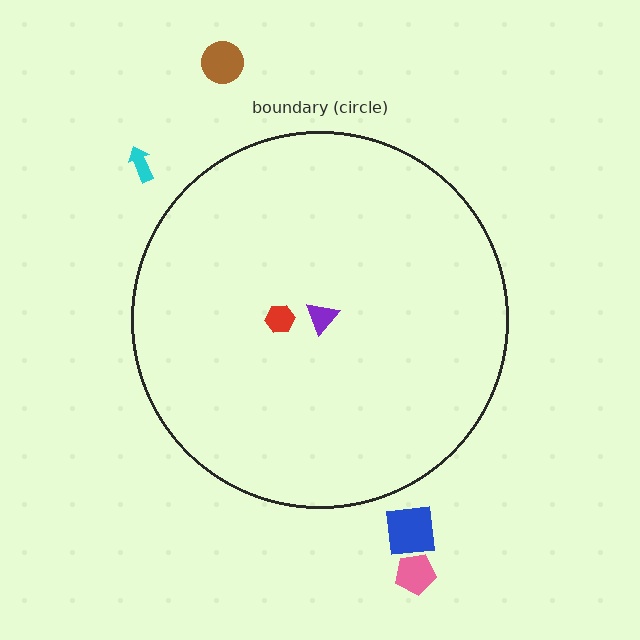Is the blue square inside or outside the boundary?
Outside.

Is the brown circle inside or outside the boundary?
Outside.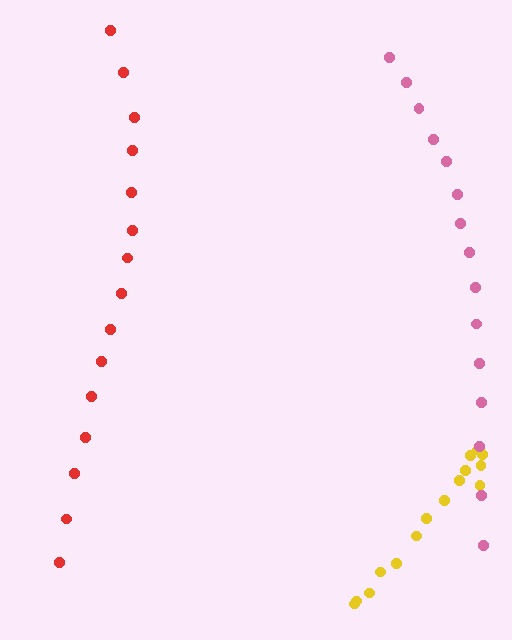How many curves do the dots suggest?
There are 3 distinct paths.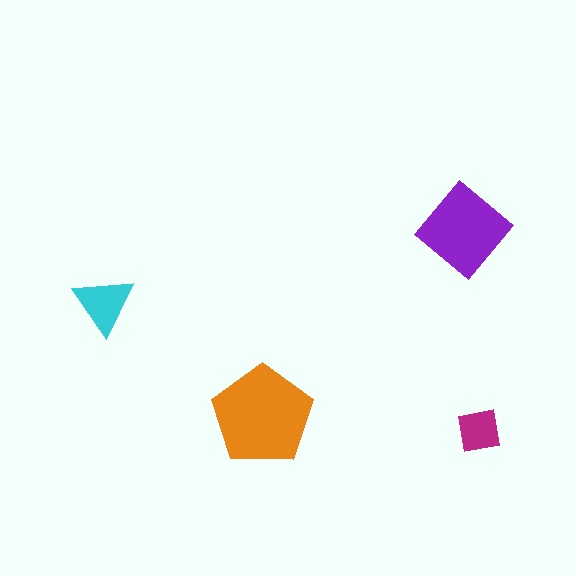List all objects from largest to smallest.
The orange pentagon, the purple diamond, the cyan triangle, the magenta square.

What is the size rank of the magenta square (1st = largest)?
4th.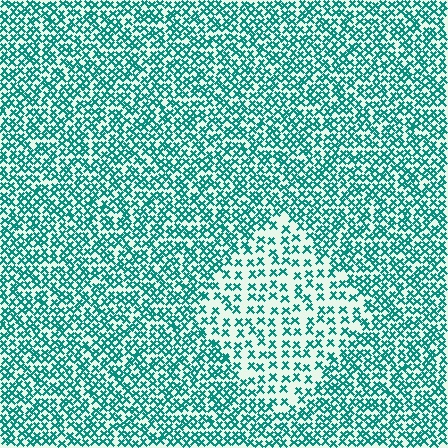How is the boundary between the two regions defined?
The boundary is defined by a change in element density (approximately 2.0x ratio). All elements are the same color, size, and shape.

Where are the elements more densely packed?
The elements are more densely packed outside the diamond boundary.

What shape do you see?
I see a diamond.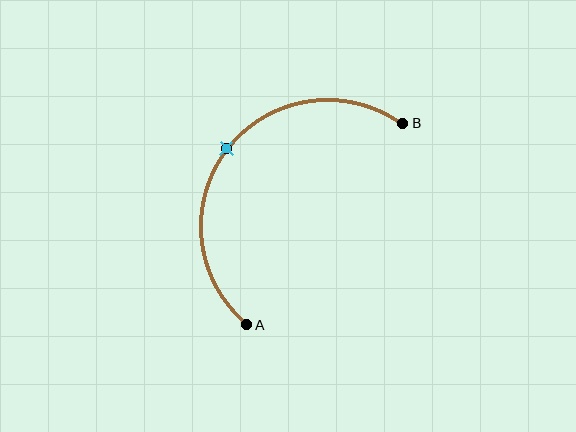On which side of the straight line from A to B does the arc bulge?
The arc bulges above and to the left of the straight line connecting A and B.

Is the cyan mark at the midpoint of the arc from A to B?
Yes. The cyan mark lies on the arc at equal arc-length from both A and B — it is the arc midpoint.